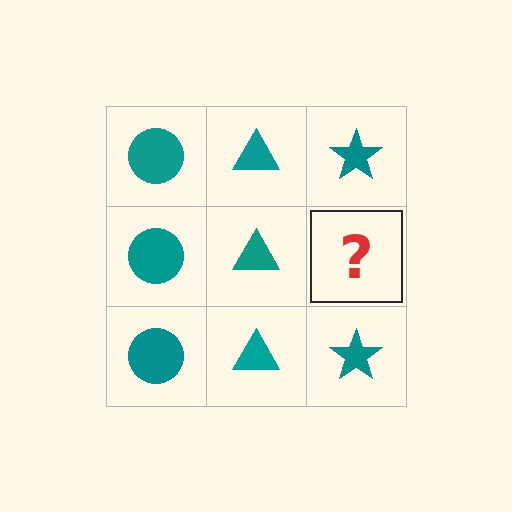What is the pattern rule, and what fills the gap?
The rule is that each column has a consistent shape. The gap should be filled with a teal star.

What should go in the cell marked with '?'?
The missing cell should contain a teal star.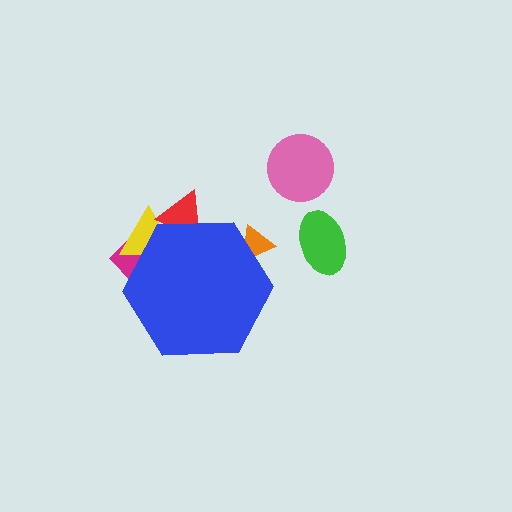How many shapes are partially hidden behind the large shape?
4 shapes are partially hidden.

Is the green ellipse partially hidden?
No, the green ellipse is fully visible.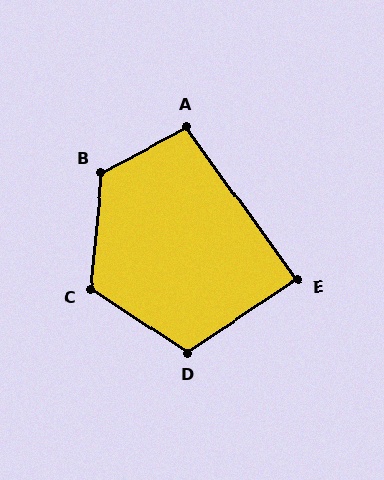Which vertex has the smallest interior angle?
E, at approximately 87 degrees.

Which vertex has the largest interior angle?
B, at approximately 124 degrees.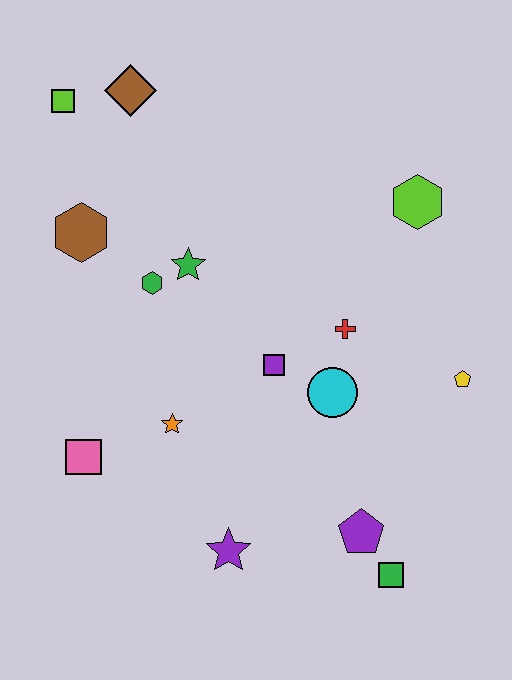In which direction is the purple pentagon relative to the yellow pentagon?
The purple pentagon is below the yellow pentagon.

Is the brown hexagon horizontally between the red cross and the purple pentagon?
No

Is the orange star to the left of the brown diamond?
No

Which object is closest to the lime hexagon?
The red cross is closest to the lime hexagon.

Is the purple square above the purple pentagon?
Yes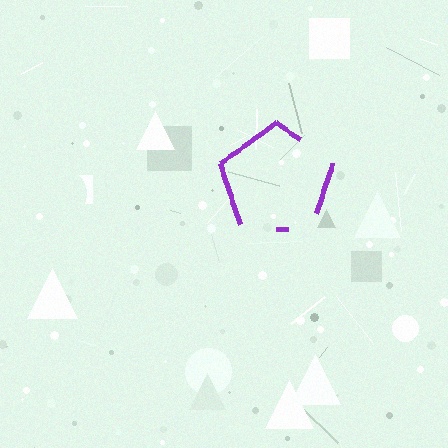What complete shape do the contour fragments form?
The contour fragments form a pentagon.